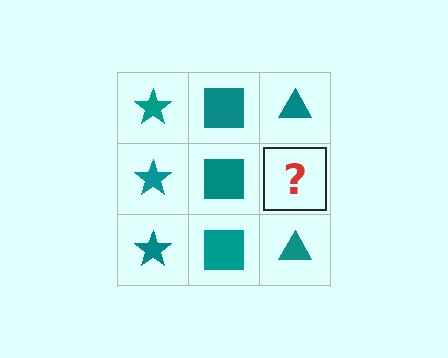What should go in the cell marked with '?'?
The missing cell should contain a teal triangle.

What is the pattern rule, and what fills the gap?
The rule is that each column has a consistent shape. The gap should be filled with a teal triangle.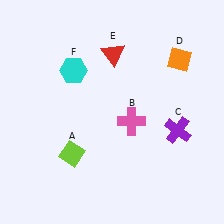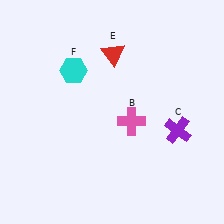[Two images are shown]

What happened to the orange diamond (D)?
The orange diamond (D) was removed in Image 2. It was in the top-right area of Image 1.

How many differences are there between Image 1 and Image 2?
There are 2 differences between the two images.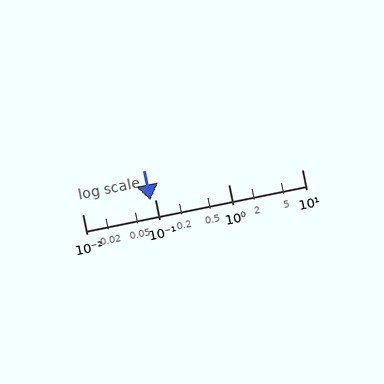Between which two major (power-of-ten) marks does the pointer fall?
The pointer is between 0.01 and 0.1.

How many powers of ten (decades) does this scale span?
The scale spans 3 decades, from 0.01 to 10.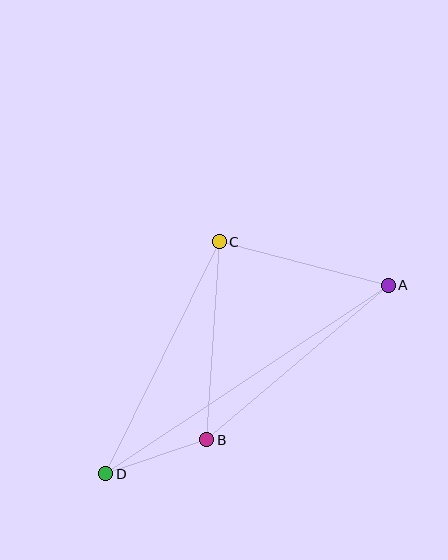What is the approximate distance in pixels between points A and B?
The distance between A and B is approximately 238 pixels.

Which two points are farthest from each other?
Points A and D are farthest from each other.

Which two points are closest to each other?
Points B and D are closest to each other.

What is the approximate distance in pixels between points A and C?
The distance between A and C is approximately 175 pixels.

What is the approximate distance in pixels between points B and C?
The distance between B and C is approximately 198 pixels.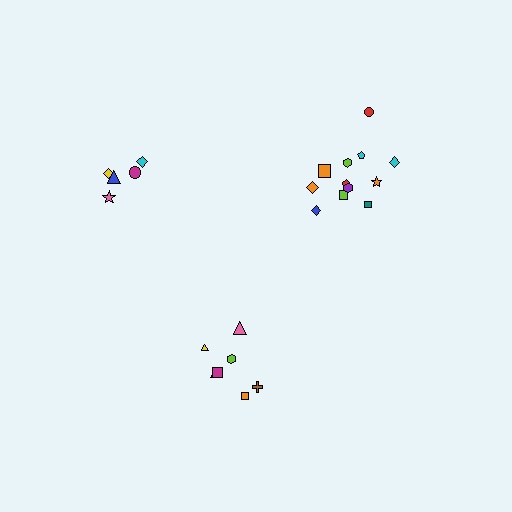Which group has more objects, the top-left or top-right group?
The top-right group.